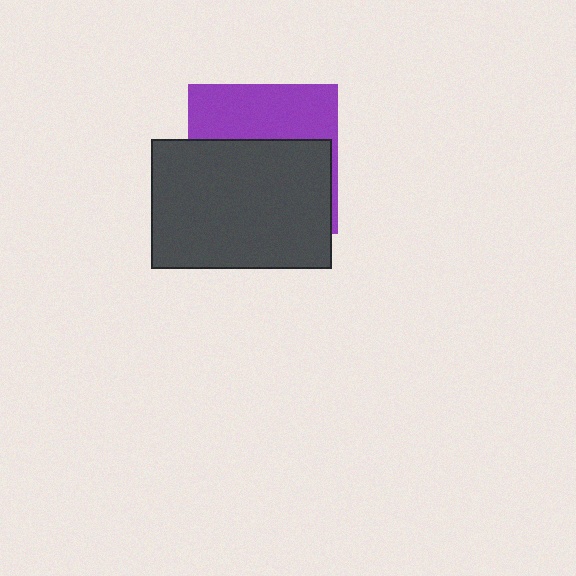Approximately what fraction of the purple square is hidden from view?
Roughly 60% of the purple square is hidden behind the dark gray rectangle.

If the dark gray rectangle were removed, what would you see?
You would see the complete purple square.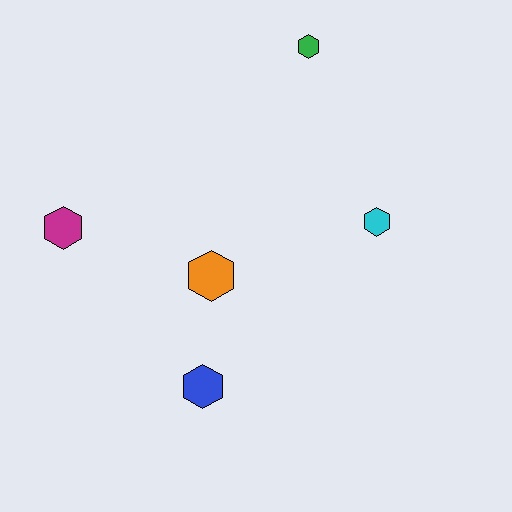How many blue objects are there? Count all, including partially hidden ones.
There is 1 blue object.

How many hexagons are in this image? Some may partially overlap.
There are 5 hexagons.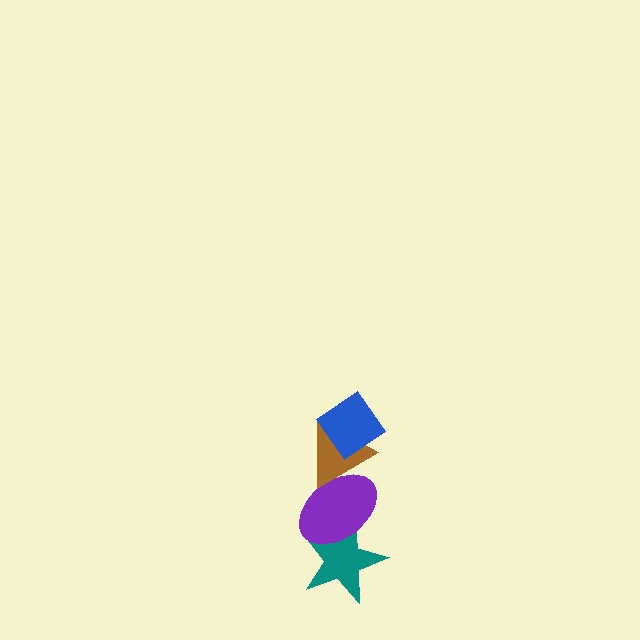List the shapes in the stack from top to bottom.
From top to bottom: the blue diamond, the brown triangle, the purple ellipse, the teal star.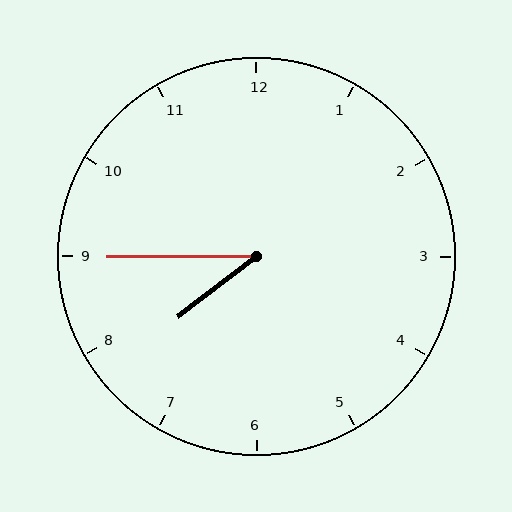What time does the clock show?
7:45.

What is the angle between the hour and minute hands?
Approximately 38 degrees.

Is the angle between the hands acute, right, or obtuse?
It is acute.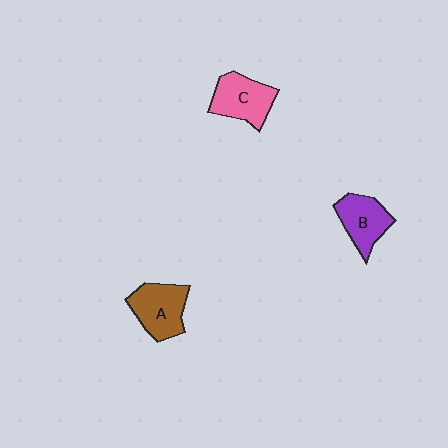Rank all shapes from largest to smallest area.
From largest to smallest: A (brown), C (pink), B (purple).